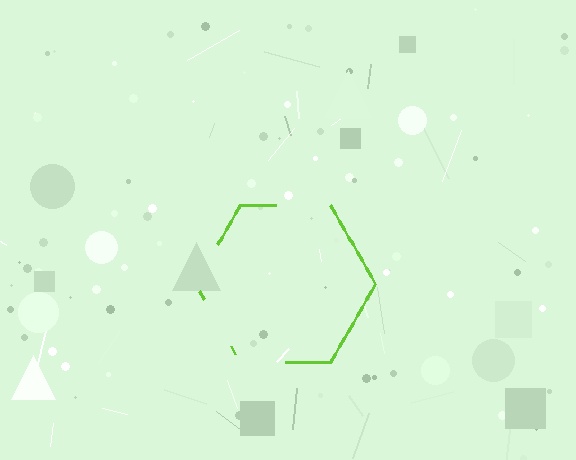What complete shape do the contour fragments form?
The contour fragments form a hexagon.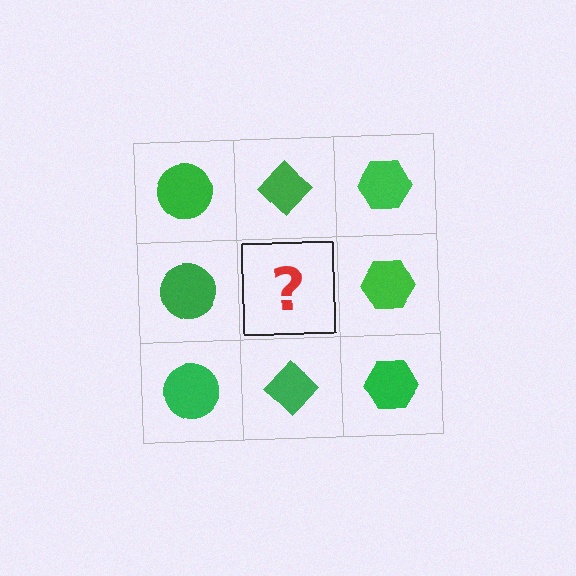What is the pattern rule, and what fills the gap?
The rule is that each column has a consistent shape. The gap should be filled with a green diamond.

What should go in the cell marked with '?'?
The missing cell should contain a green diamond.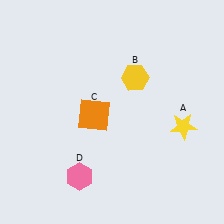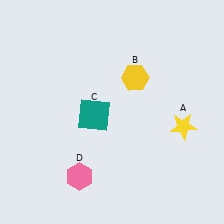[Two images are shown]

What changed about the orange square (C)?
In Image 1, C is orange. In Image 2, it changed to teal.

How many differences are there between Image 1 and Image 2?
There is 1 difference between the two images.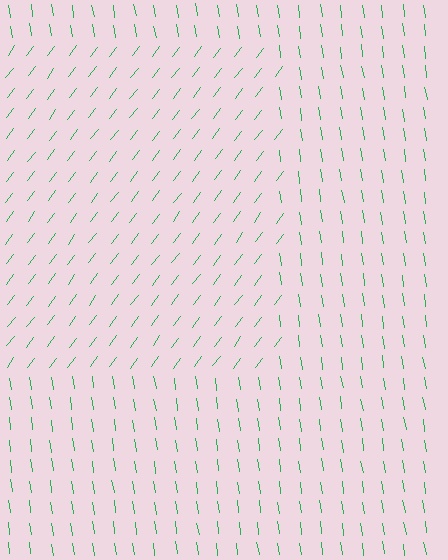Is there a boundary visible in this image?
Yes, there is a texture boundary formed by a change in line orientation.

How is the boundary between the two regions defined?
The boundary is defined purely by a change in line orientation (approximately 45 degrees difference). All lines are the same color and thickness.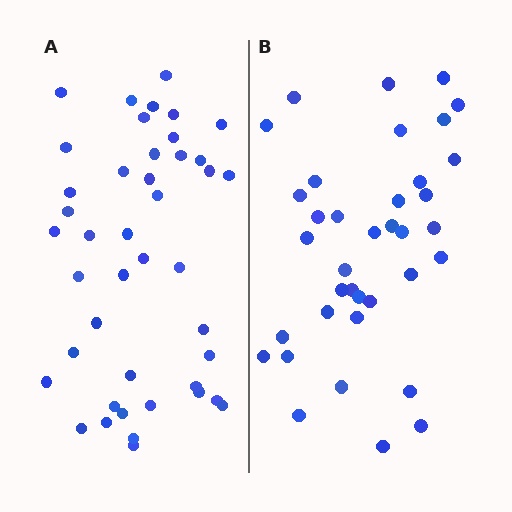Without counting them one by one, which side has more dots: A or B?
Region A (the left region) has more dots.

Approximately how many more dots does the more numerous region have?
Region A has about 6 more dots than region B.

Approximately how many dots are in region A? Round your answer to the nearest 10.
About 40 dots. (The exact count is 43, which rounds to 40.)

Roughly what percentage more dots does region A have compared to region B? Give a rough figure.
About 15% more.